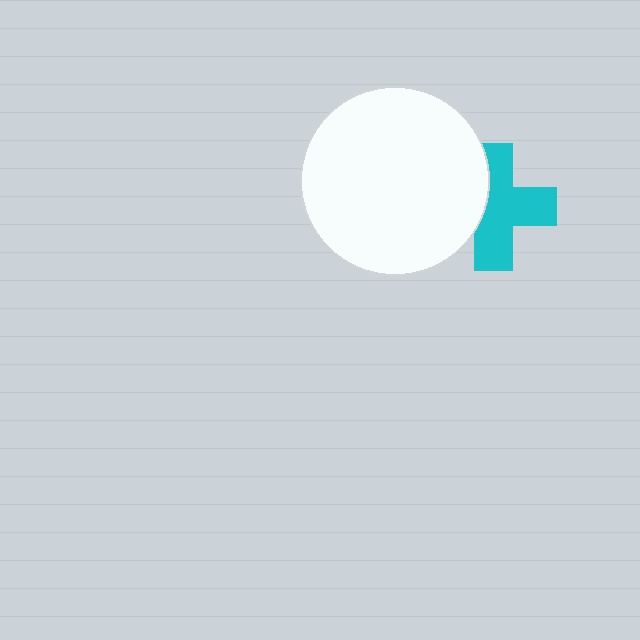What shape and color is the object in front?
The object in front is a white circle.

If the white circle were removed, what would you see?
You would see the complete cyan cross.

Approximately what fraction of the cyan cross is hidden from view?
Roughly 33% of the cyan cross is hidden behind the white circle.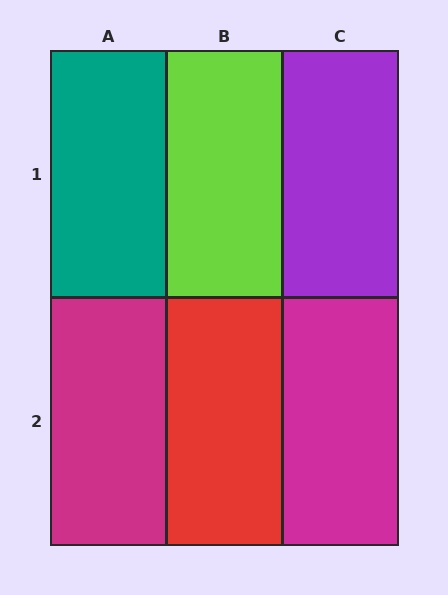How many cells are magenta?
2 cells are magenta.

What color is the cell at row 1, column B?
Lime.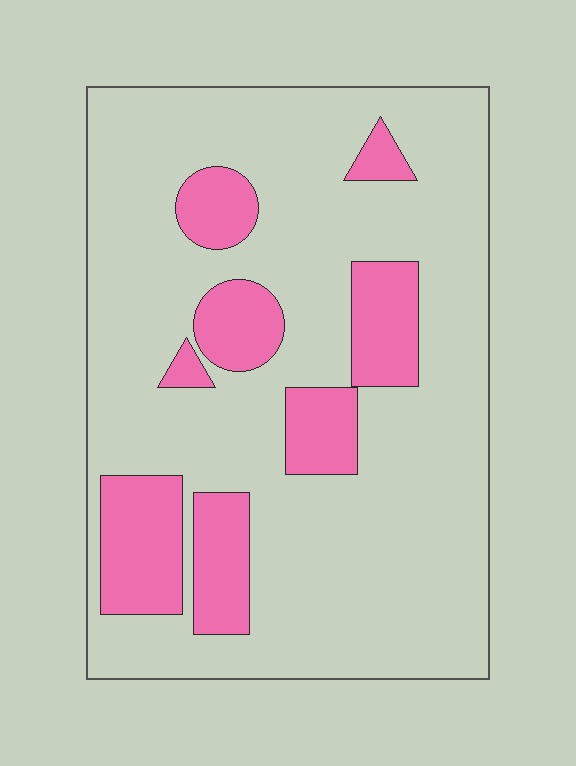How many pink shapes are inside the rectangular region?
8.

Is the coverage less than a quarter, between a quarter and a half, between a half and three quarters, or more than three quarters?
Less than a quarter.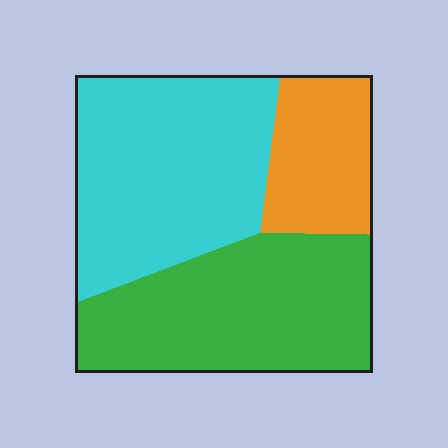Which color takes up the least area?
Orange, at roughly 20%.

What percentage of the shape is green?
Green takes up about two fifths (2/5) of the shape.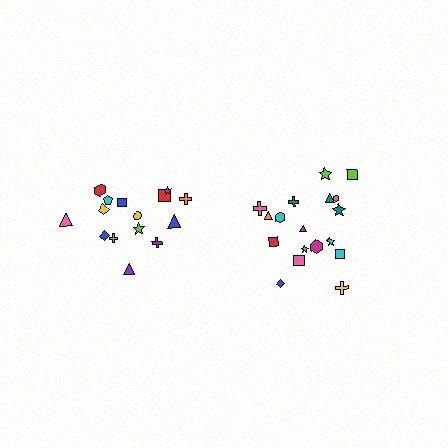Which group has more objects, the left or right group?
The right group.